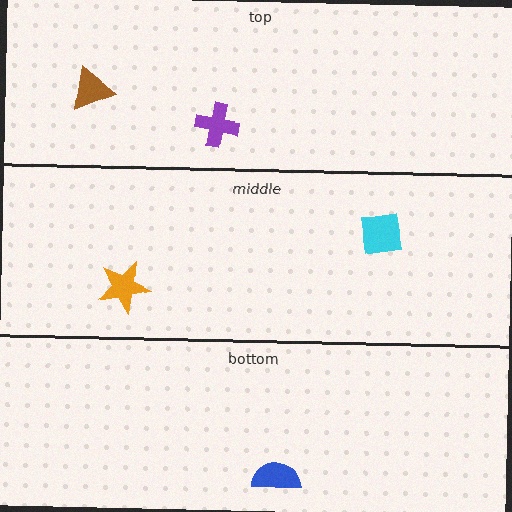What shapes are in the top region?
The purple cross, the brown triangle.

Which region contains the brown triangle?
The top region.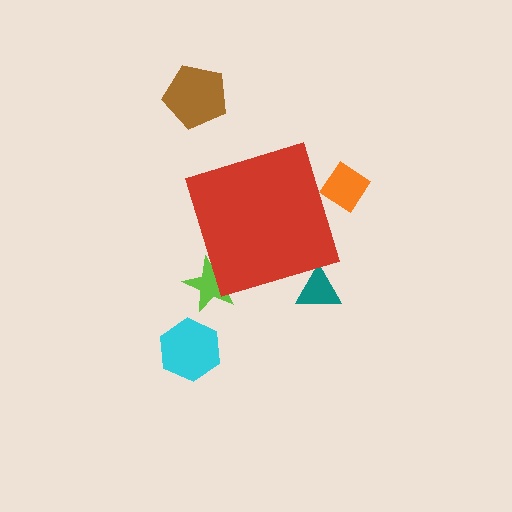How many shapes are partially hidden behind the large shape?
3 shapes are partially hidden.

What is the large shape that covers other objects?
A red diamond.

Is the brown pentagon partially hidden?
No, the brown pentagon is fully visible.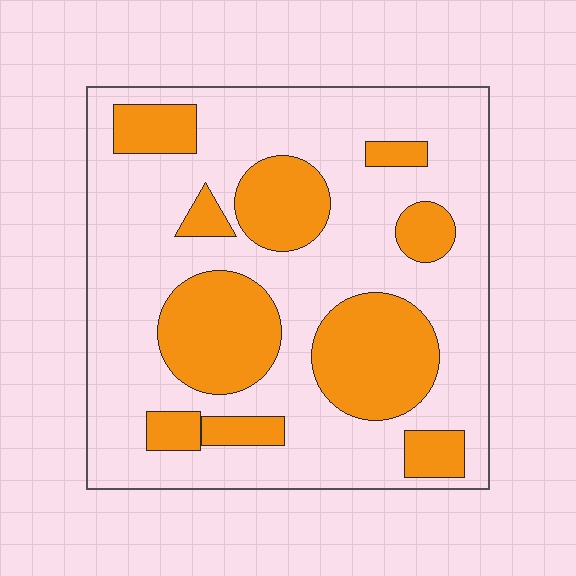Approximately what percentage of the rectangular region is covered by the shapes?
Approximately 30%.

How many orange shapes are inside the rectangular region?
10.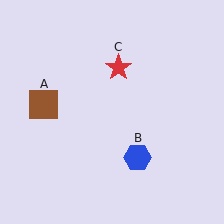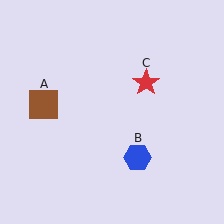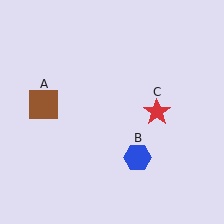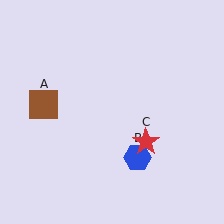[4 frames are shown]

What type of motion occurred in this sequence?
The red star (object C) rotated clockwise around the center of the scene.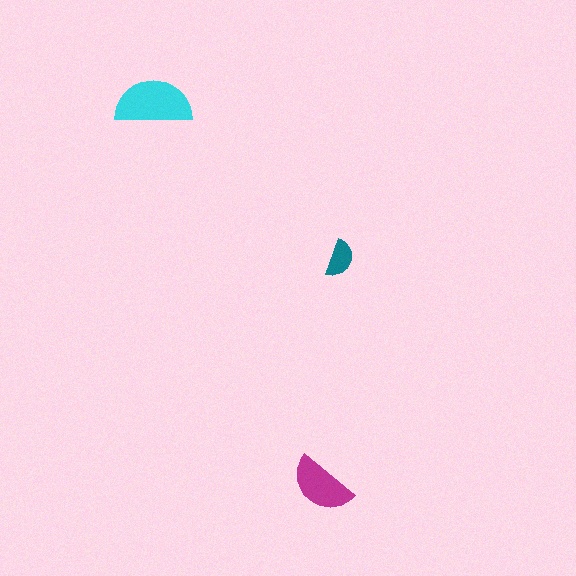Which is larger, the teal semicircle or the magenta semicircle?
The magenta one.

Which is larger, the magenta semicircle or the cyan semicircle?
The cyan one.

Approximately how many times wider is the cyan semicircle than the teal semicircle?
About 2 times wider.